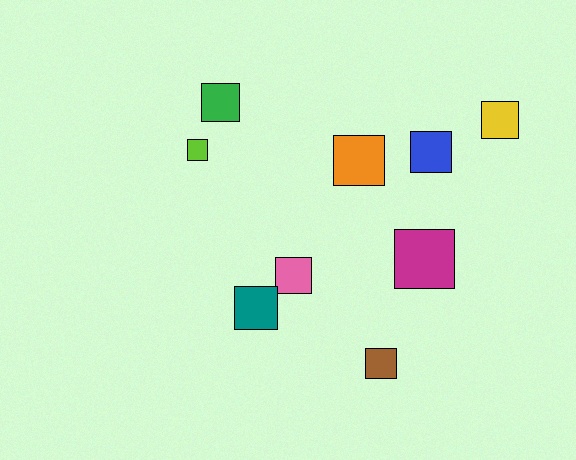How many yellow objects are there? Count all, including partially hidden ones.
There is 1 yellow object.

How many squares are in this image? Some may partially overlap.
There are 9 squares.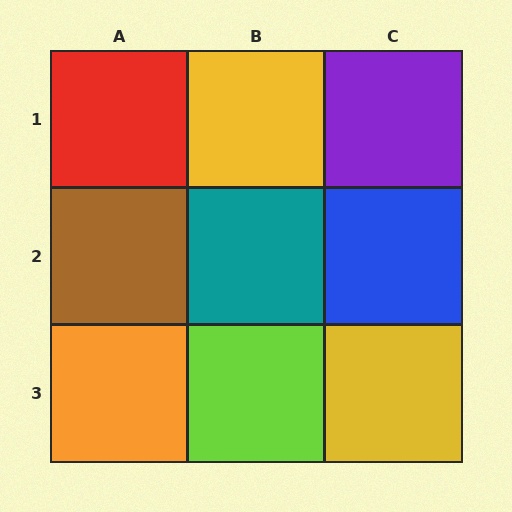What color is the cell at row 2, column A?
Brown.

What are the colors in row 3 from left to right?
Orange, lime, yellow.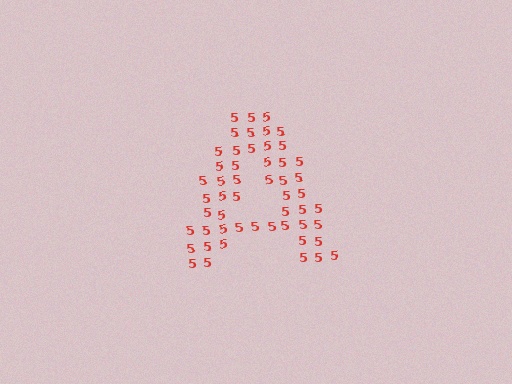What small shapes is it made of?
It is made of small digit 5's.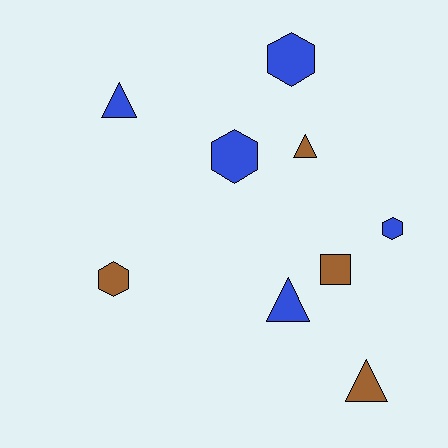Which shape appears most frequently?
Hexagon, with 4 objects.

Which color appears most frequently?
Blue, with 5 objects.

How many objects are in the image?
There are 9 objects.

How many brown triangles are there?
There are 2 brown triangles.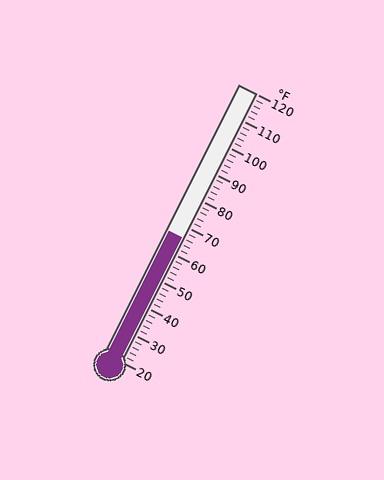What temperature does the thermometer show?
The thermometer shows approximately 66°F.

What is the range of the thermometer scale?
The thermometer scale ranges from 20°F to 120°F.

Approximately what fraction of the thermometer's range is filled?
The thermometer is filled to approximately 45% of its range.